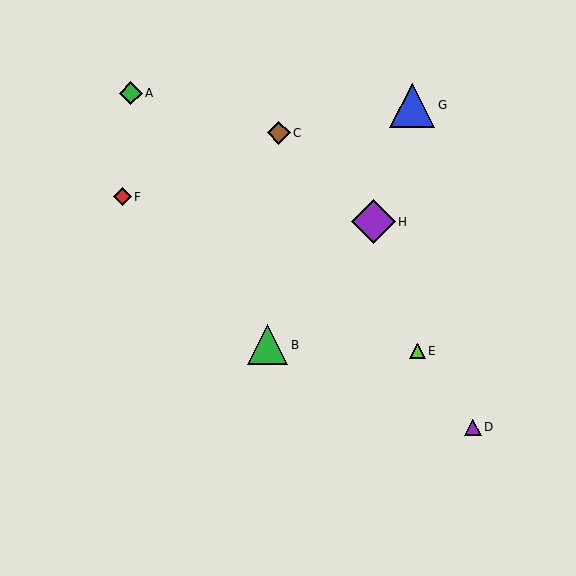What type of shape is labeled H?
Shape H is a purple diamond.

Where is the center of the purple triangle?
The center of the purple triangle is at (473, 427).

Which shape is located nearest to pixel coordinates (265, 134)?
The brown diamond (labeled C) at (279, 133) is nearest to that location.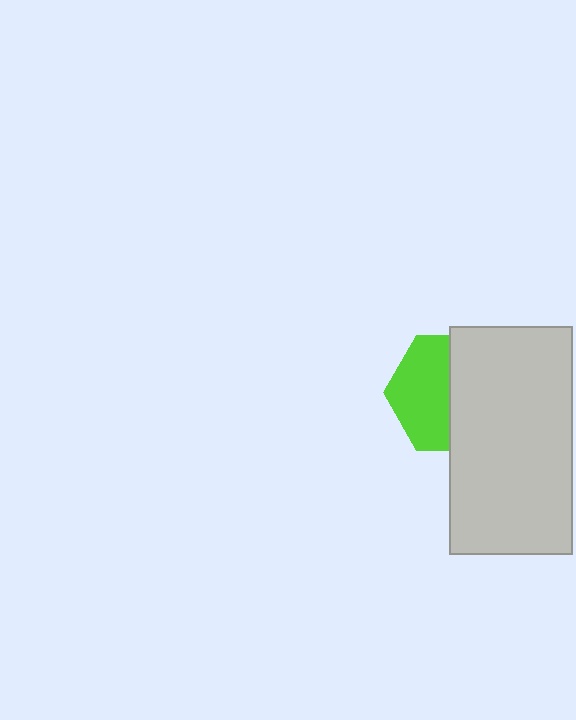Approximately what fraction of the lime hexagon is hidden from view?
Roughly 50% of the lime hexagon is hidden behind the light gray rectangle.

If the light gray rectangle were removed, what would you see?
You would see the complete lime hexagon.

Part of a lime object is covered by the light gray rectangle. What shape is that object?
It is a hexagon.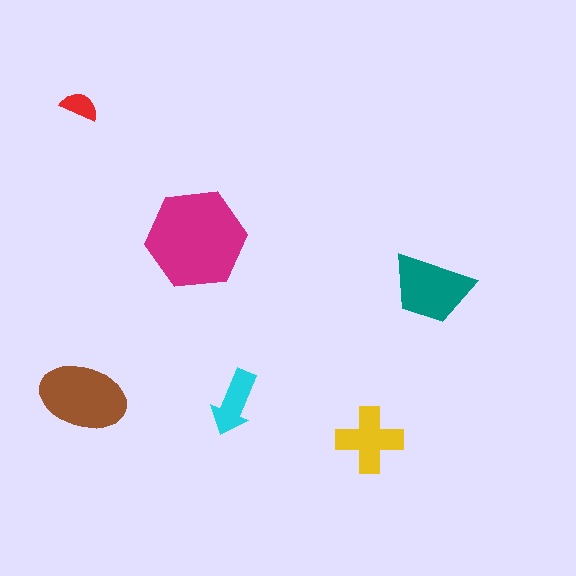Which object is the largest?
The magenta hexagon.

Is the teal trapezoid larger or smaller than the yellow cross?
Larger.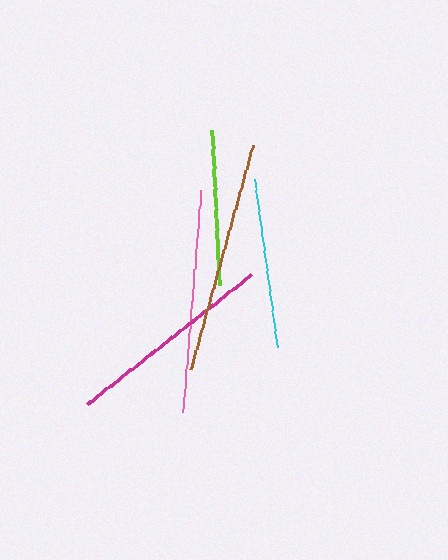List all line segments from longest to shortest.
From longest to shortest: brown, pink, magenta, cyan, lime.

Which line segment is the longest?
The brown line is the longest at approximately 233 pixels.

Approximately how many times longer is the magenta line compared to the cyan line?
The magenta line is approximately 1.2 times the length of the cyan line.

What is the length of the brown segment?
The brown segment is approximately 233 pixels long.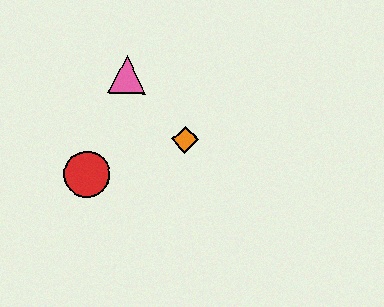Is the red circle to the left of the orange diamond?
Yes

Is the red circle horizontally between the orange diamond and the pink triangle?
No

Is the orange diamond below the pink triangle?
Yes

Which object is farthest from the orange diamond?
The red circle is farthest from the orange diamond.